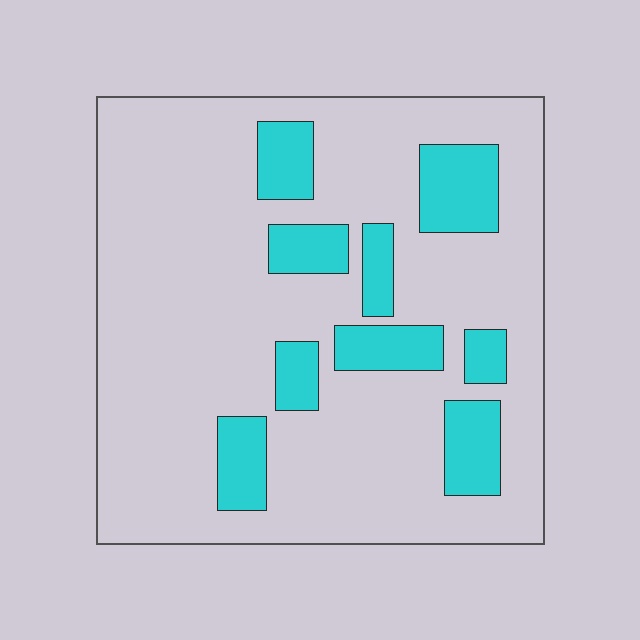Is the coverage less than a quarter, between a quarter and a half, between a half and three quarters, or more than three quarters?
Less than a quarter.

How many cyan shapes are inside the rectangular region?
9.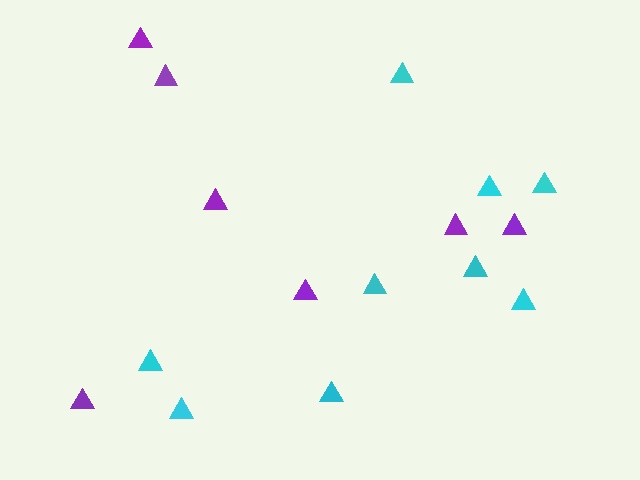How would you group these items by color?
There are 2 groups: one group of purple triangles (7) and one group of cyan triangles (9).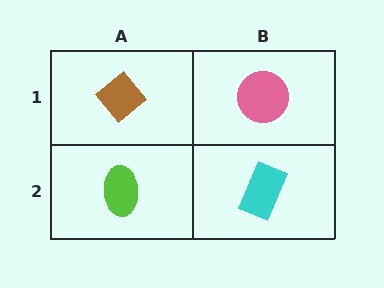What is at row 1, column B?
A pink circle.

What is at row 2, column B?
A cyan rectangle.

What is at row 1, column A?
A brown diamond.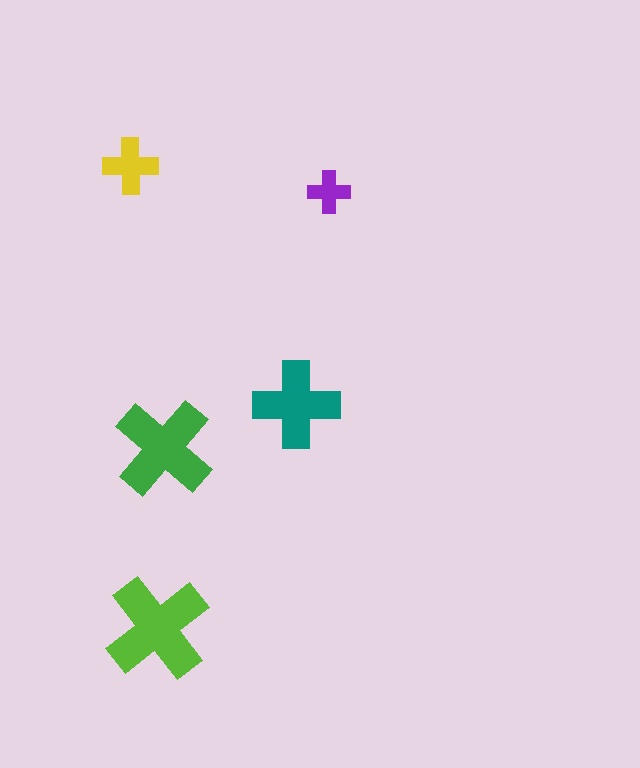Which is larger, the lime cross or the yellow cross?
The lime one.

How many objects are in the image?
There are 5 objects in the image.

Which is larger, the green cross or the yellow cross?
The green one.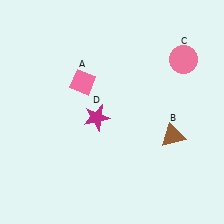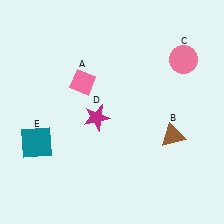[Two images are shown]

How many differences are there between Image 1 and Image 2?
There is 1 difference between the two images.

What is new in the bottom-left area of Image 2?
A teal square (E) was added in the bottom-left area of Image 2.